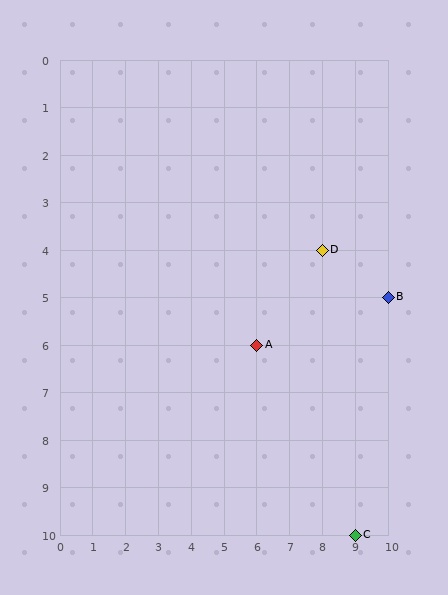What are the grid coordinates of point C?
Point C is at grid coordinates (9, 10).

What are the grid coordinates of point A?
Point A is at grid coordinates (6, 6).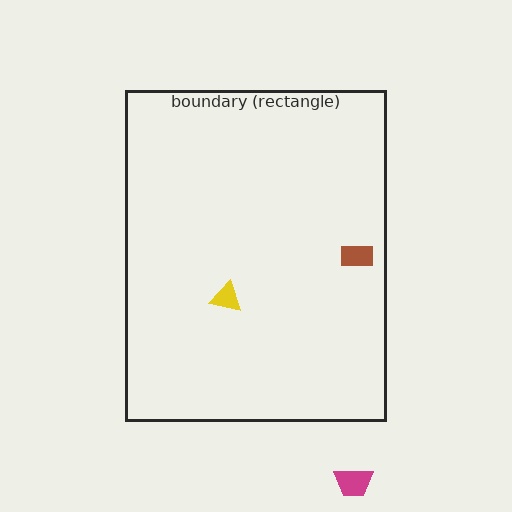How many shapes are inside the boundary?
2 inside, 1 outside.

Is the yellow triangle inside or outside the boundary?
Inside.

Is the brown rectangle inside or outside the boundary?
Inside.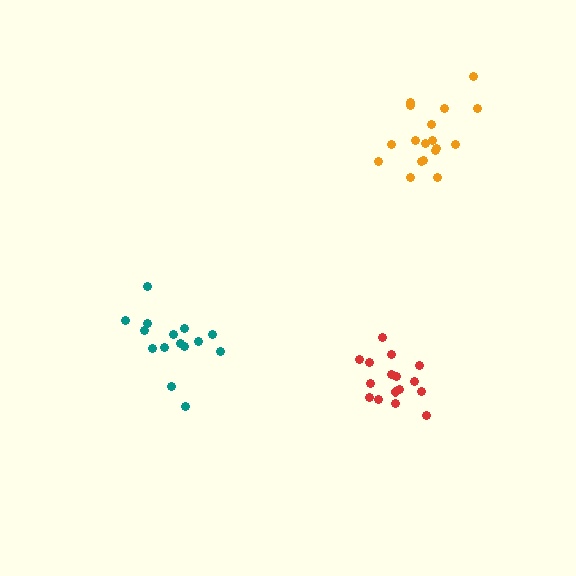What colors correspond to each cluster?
The clusters are colored: red, orange, teal.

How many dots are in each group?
Group 1: 16 dots, Group 2: 18 dots, Group 3: 15 dots (49 total).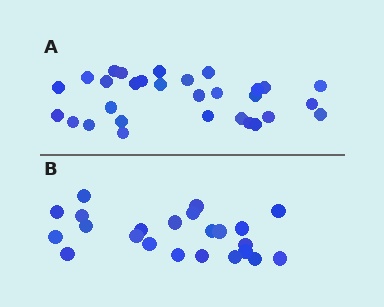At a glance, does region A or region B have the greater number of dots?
Region A (the top region) has more dots.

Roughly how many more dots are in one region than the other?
Region A has roughly 8 or so more dots than region B.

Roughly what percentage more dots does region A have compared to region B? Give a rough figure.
About 30% more.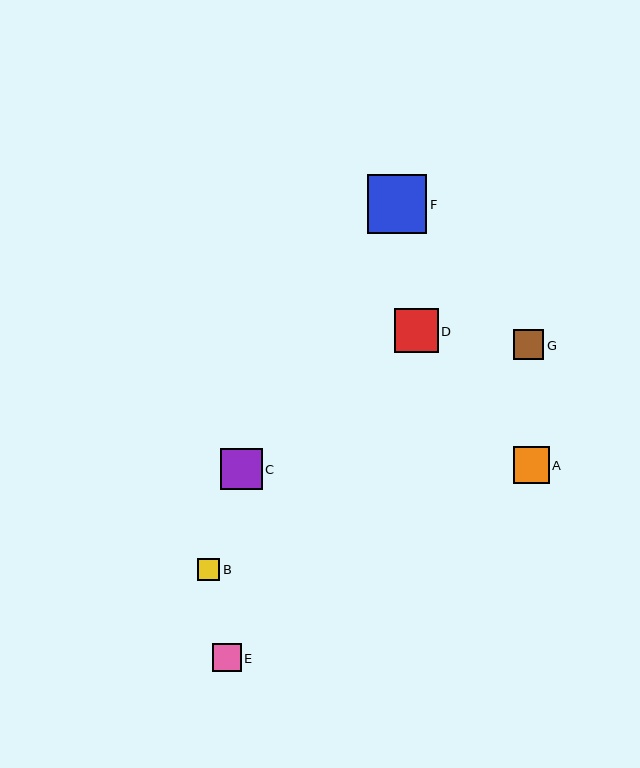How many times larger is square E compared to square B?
Square E is approximately 1.3 times the size of square B.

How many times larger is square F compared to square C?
Square F is approximately 1.4 times the size of square C.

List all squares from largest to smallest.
From largest to smallest: F, D, C, A, G, E, B.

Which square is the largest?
Square F is the largest with a size of approximately 59 pixels.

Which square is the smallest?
Square B is the smallest with a size of approximately 22 pixels.